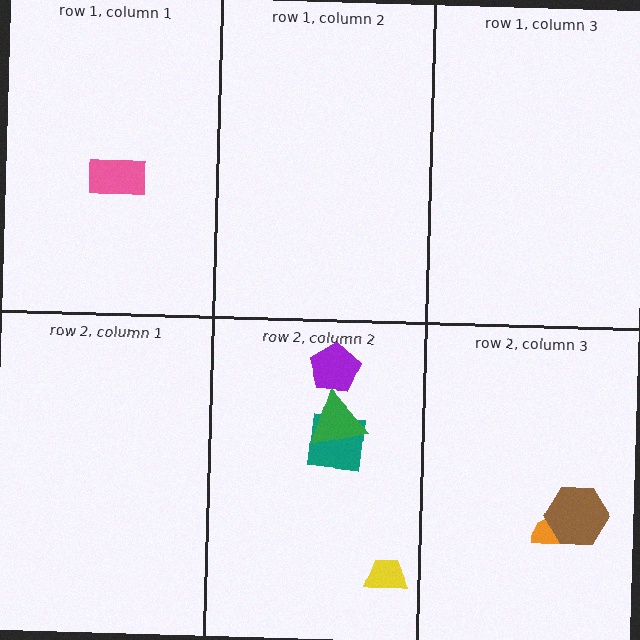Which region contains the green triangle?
The row 2, column 2 region.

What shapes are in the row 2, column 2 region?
The teal square, the yellow trapezoid, the purple pentagon, the green triangle.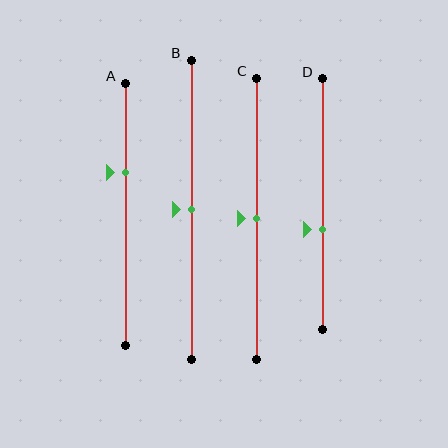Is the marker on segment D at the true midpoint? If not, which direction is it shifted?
No, the marker on segment D is shifted downward by about 10% of the segment length.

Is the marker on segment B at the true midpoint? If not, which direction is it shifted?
Yes, the marker on segment B is at the true midpoint.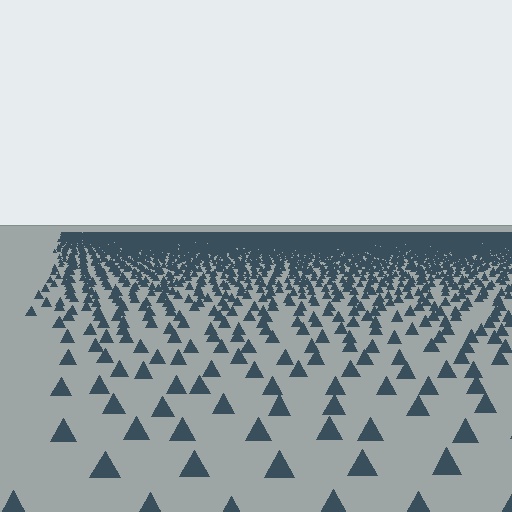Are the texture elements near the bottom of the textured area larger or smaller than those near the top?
Larger. Near the bottom, elements are closer to the viewer and appear at a bigger on-screen size.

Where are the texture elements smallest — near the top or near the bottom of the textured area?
Near the top.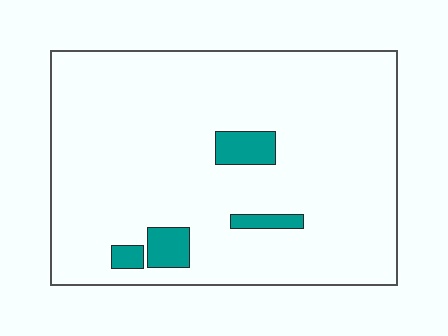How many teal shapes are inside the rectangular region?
4.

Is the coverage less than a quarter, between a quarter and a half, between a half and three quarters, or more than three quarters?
Less than a quarter.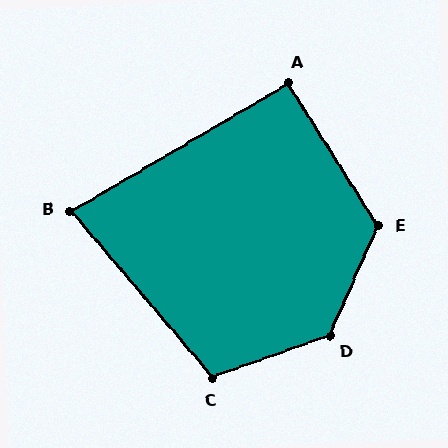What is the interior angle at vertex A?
Approximately 92 degrees (approximately right).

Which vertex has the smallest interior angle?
B, at approximately 80 degrees.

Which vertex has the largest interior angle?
D, at approximately 133 degrees.